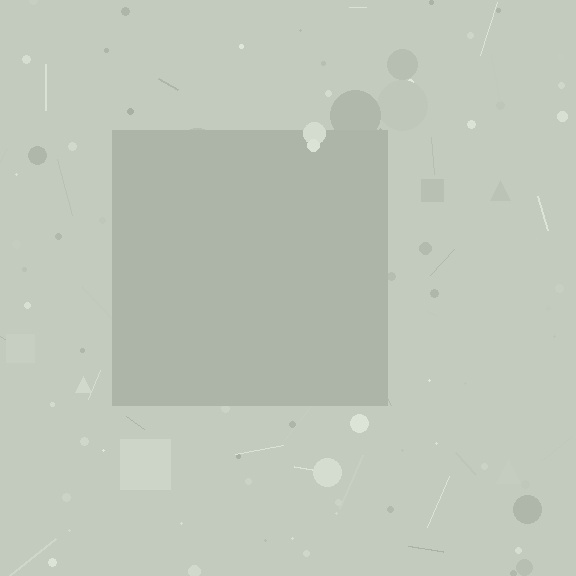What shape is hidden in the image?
A square is hidden in the image.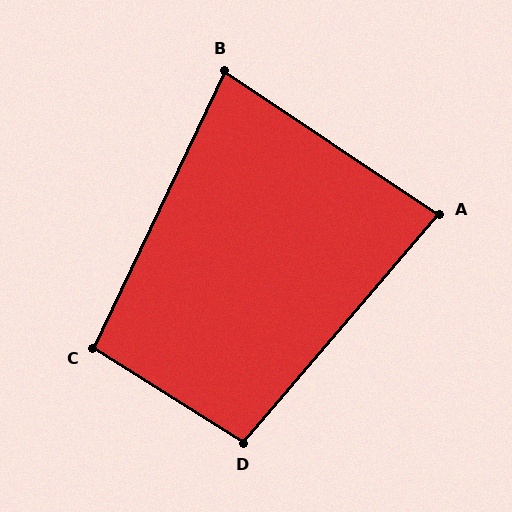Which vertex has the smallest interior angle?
B, at approximately 82 degrees.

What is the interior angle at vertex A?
Approximately 83 degrees (acute).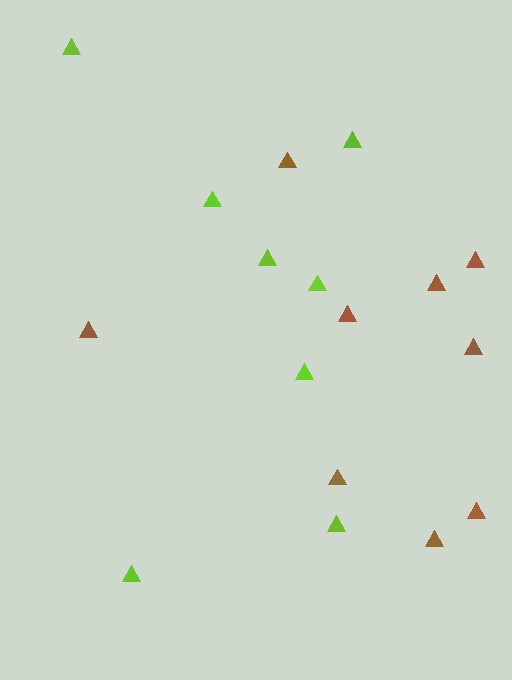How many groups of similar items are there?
There are 2 groups: one group of brown triangles (9) and one group of lime triangles (8).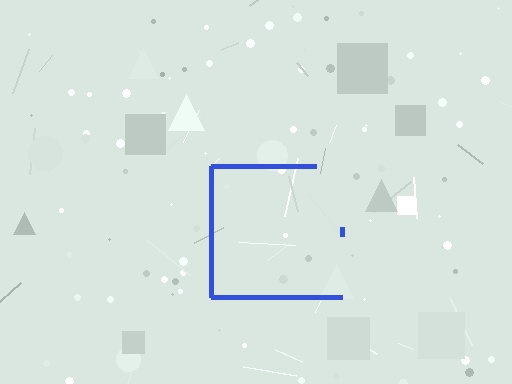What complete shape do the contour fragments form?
The contour fragments form a square.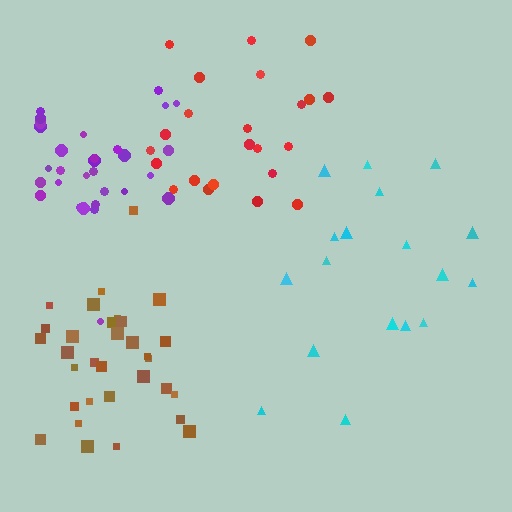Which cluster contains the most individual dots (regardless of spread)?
Brown (33).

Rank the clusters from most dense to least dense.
purple, brown, red, cyan.